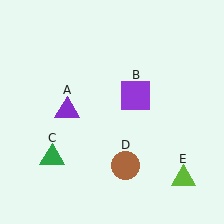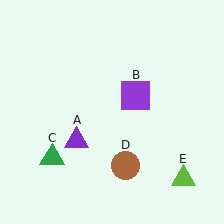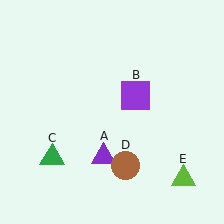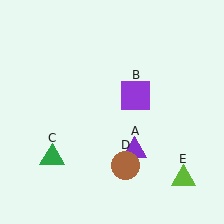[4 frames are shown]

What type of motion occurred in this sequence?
The purple triangle (object A) rotated counterclockwise around the center of the scene.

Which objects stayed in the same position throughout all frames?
Purple square (object B) and green triangle (object C) and brown circle (object D) and lime triangle (object E) remained stationary.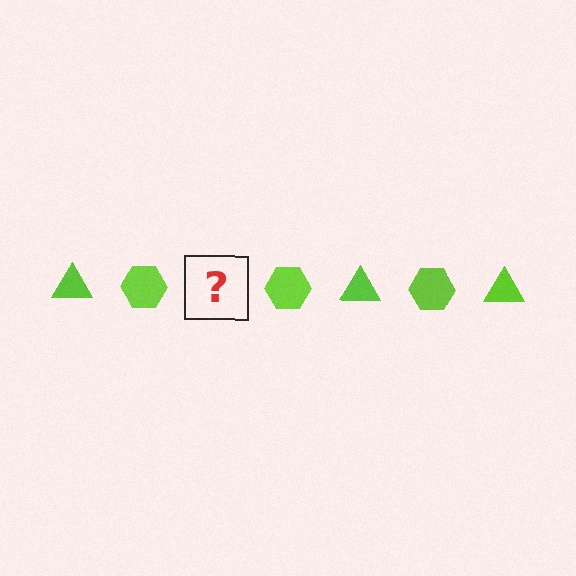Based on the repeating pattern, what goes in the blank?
The blank should be a lime triangle.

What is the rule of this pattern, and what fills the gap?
The rule is that the pattern cycles through triangle, hexagon shapes in lime. The gap should be filled with a lime triangle.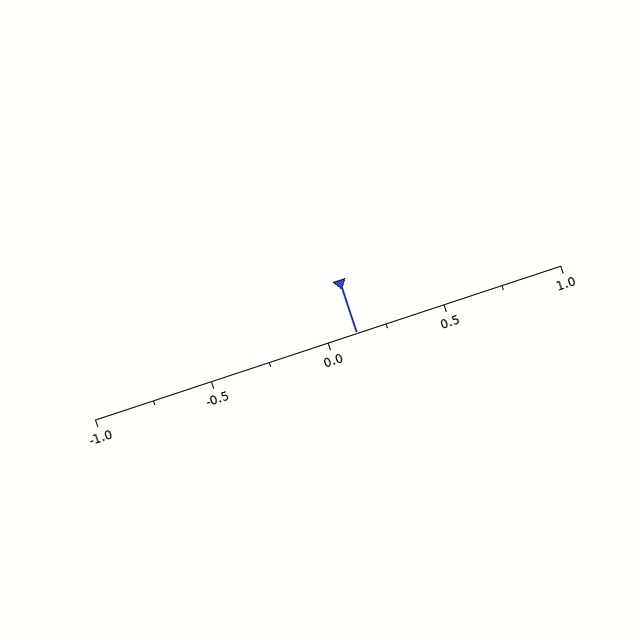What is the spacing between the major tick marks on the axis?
The major ticks are spaced 0.5 apart.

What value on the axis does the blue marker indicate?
The marker indicates approximately 0.12.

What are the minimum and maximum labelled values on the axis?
The axis runs from -1.0 to 1.0.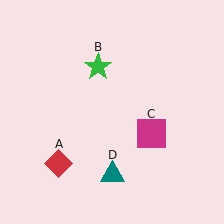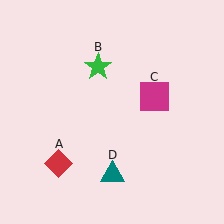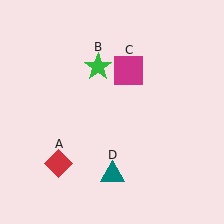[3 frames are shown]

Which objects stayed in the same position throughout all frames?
Red diamond (object A) and green star (object B) and teal triangle (object D) remained stationary.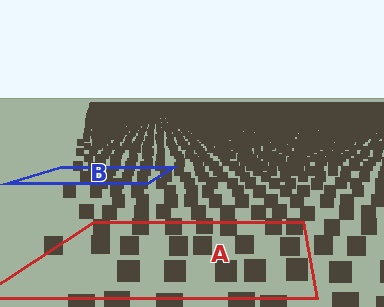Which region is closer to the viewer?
Region A is closer. The texture elements there are larger and more spread out.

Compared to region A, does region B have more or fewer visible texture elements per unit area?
Region B has more texture elements per unit area — they are packed more densely because it is farther away.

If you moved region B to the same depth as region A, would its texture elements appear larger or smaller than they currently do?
They would appear larger. At a closer depth, the same texture elements are projected at a bigger on-screen size.